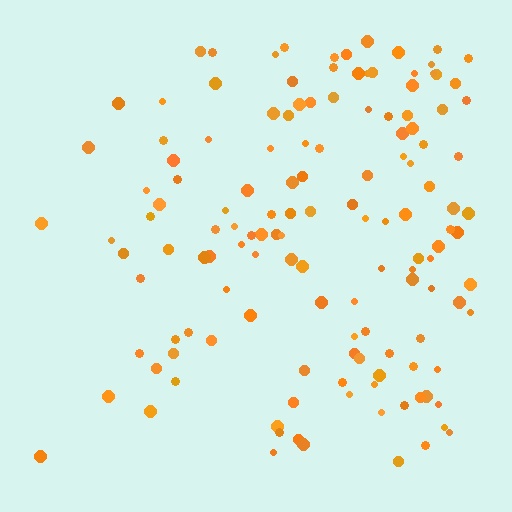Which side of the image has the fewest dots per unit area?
The left.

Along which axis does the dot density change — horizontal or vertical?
Horizontal.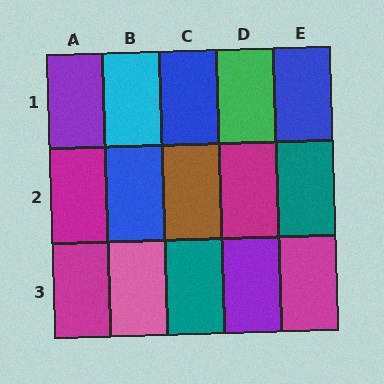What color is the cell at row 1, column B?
Cyan.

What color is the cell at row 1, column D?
Green.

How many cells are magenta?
4 cells are magenta.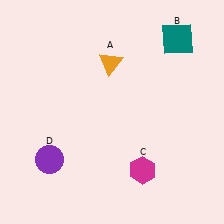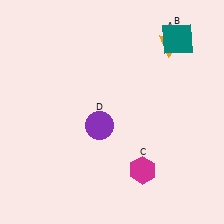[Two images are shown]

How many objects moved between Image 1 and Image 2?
2 objects moved between the two images.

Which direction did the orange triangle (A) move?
The orange triangle (A) moved right.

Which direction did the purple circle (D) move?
The purple circle (D) moved right.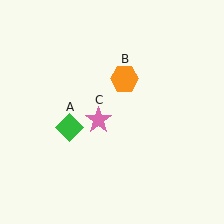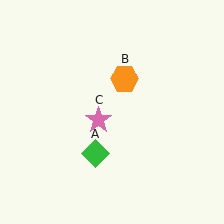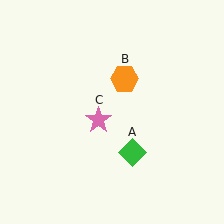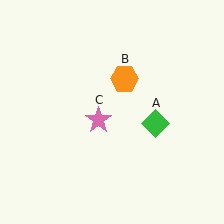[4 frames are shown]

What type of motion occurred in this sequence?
The green diamond (object A) rotated counterclockwise around the center of the scene.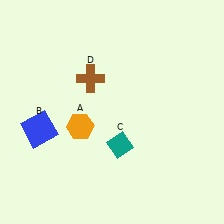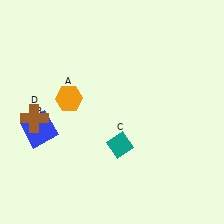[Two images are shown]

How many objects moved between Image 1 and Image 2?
2 objects moved between the two images.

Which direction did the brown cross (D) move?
The brown cross (D) moved left.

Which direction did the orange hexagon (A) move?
The orange hexagon (A) moved up.